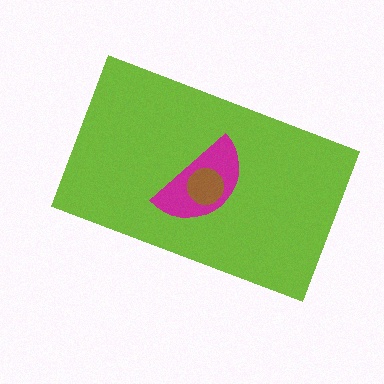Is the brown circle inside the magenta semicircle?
Yes.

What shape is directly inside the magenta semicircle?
The brown circle.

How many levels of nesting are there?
3.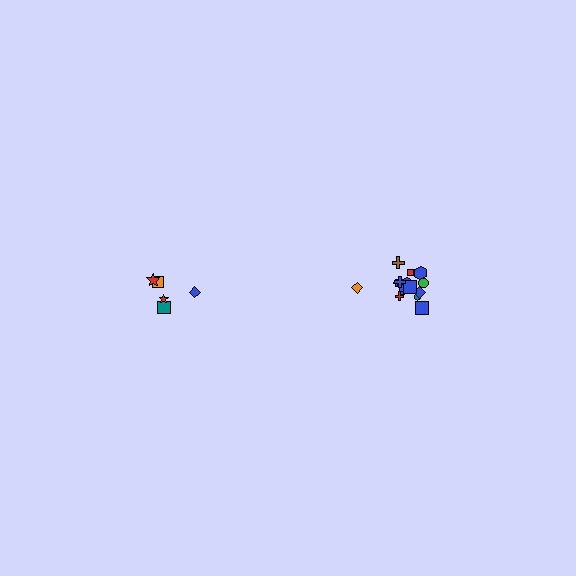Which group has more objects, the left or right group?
The right group.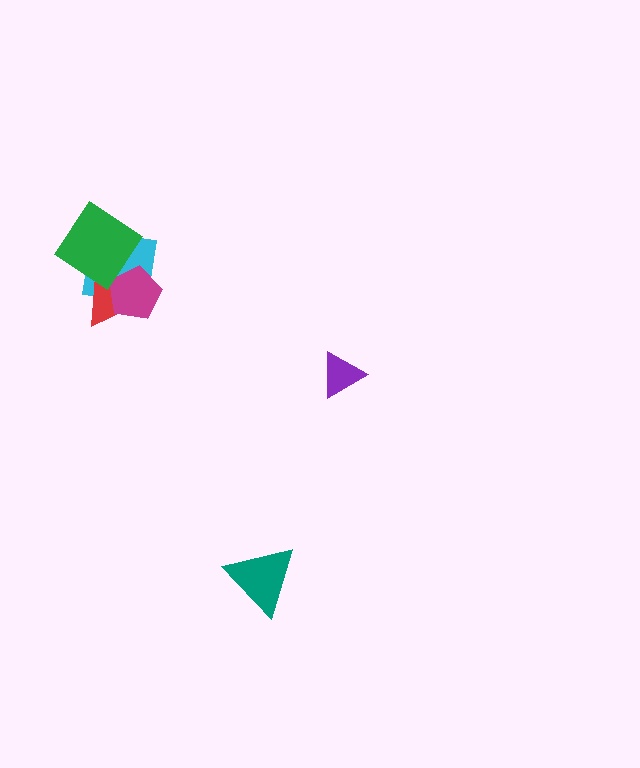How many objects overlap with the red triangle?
3 objects overlap with the red triangle.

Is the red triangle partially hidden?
Yes, it is partially covered by another shape.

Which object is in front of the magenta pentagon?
The green diamond is in front of the magenta pentagon.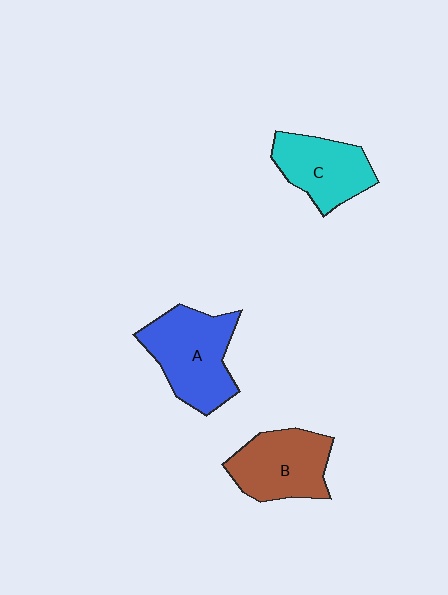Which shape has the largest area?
Shape A (blue).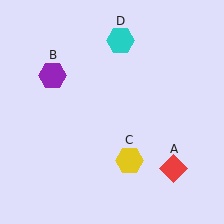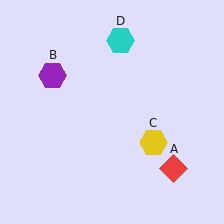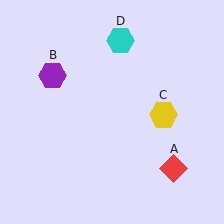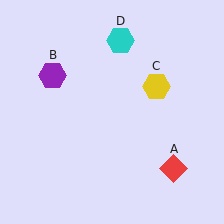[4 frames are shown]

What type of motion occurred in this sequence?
The yellow hexagon (object C) rotated counterclockwise around the center of the scene.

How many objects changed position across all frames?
1 object changed position: yellow hexagon (object C).